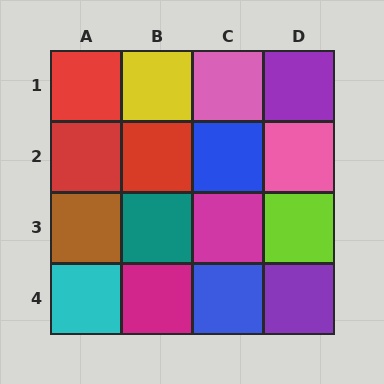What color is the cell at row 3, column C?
Magenta.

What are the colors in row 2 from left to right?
Red, red, blue, pink.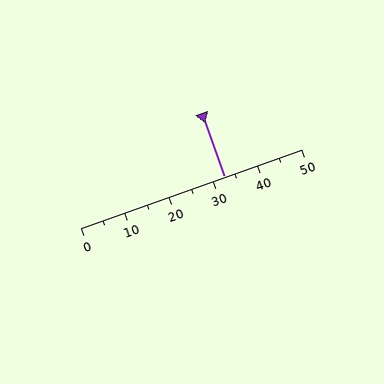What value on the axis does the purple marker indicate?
The marker indicates approximately 32.5.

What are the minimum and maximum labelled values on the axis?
The axis runs from 0 to 50.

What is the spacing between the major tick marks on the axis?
The major ticks are spaced 10 apart.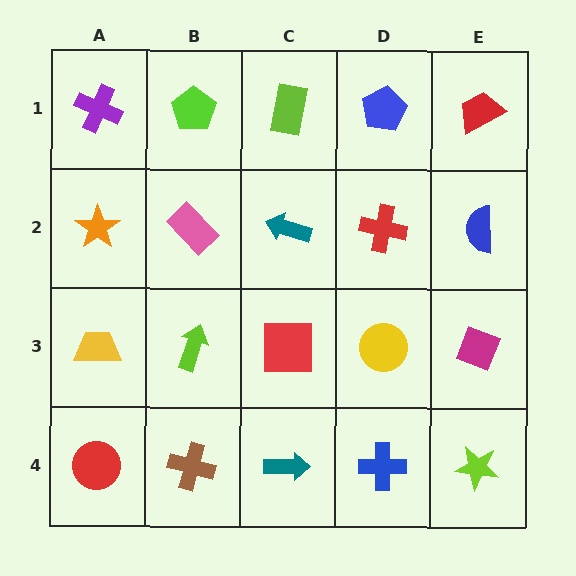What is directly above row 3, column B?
A pink rectangle.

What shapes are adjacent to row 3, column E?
A blue semicircle (row 2, column E), a lime star (row 4, column E), a yellow circle (row 3, column D).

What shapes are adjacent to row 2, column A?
A purple cross (row 1, column A), a yellow trapezoid (row 3, column A), a pink rectangle (row 2, column B).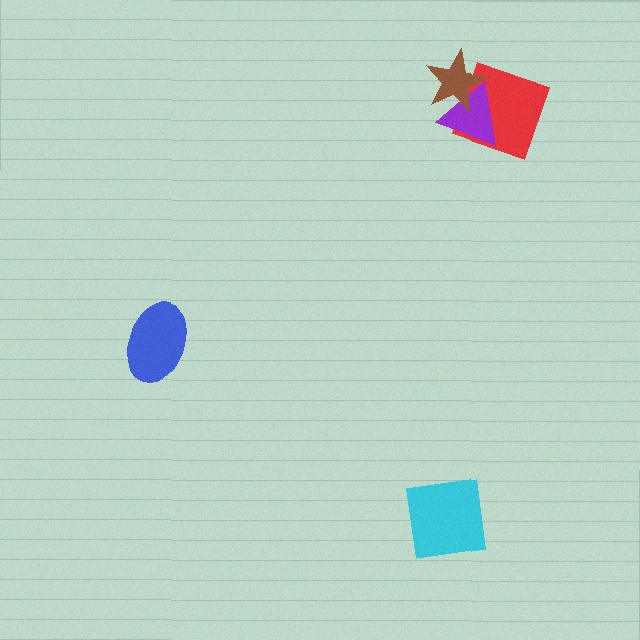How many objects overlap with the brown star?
2 objects overlap with the brown star.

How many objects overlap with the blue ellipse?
0 objects overlap with the blue ellipse.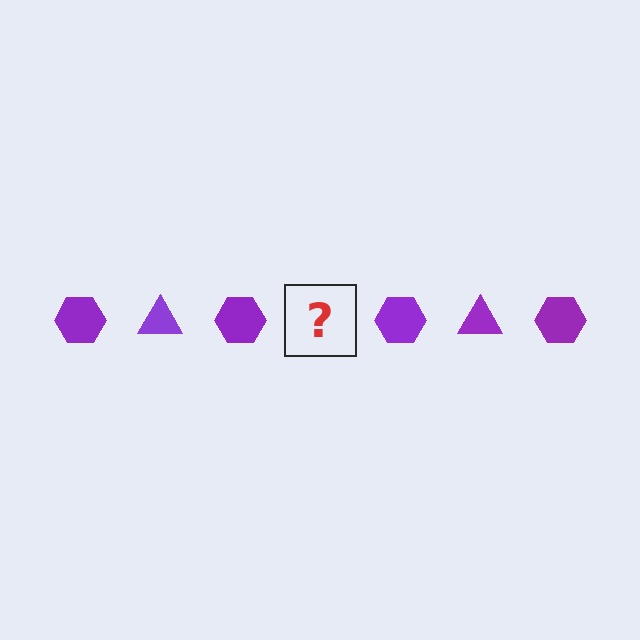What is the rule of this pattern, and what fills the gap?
The rule is that the pattern cycles through hexagon, triangle shapes in purple. The gap should be filled with a purple triangle.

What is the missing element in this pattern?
The missing element is a purple triangle.